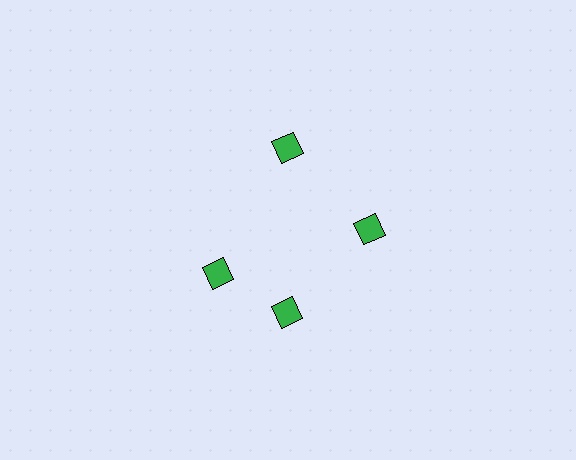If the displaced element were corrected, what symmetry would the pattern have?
It would have 4-fold rotational symmetry — the pattern would map onto itself every 90 degrees.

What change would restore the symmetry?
The symmetry would be restored by rotating it back into even spacing with its neighbors so that all 4 diamonds sit at equal angles and equal distance from the center.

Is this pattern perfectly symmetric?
No. The 4 green diamonds are arranged in a ring, but one element near the 9 o'clock position is rotated out of alignment along the ring, breaking the 4-fold rotational symmetry.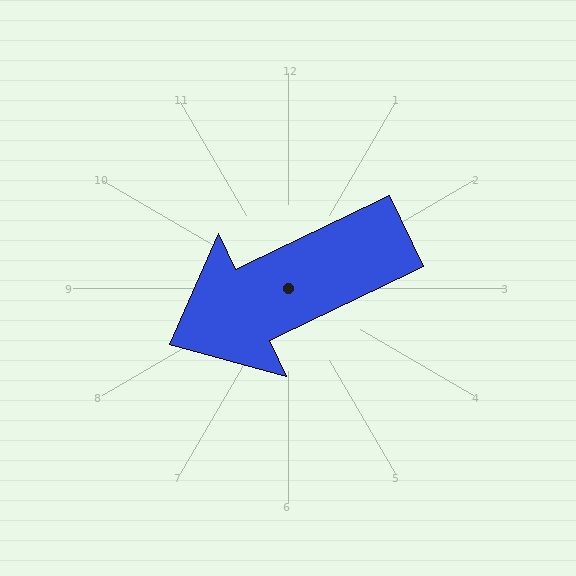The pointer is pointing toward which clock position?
Roughly 8 o'clock.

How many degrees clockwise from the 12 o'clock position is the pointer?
Approximately 244 degrees.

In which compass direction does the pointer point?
Southwest.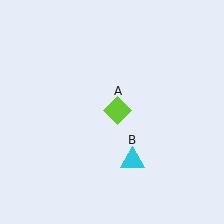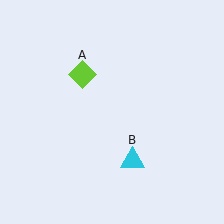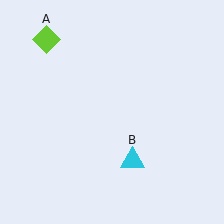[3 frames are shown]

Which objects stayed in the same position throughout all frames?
Cyan triangle (object B) remained stationary.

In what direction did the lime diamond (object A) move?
The lime diamond (object A) moved up and to the left.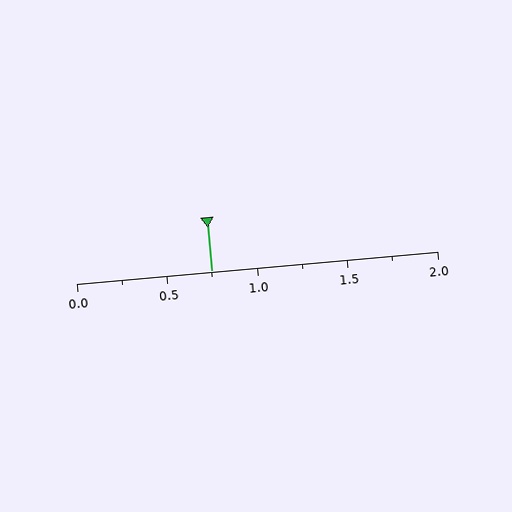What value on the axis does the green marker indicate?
The marker indicates approximately 0.75.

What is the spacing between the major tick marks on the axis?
The major ticks are spaced 0.5 apart.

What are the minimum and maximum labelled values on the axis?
The axis runs from 0.0 to 2.0.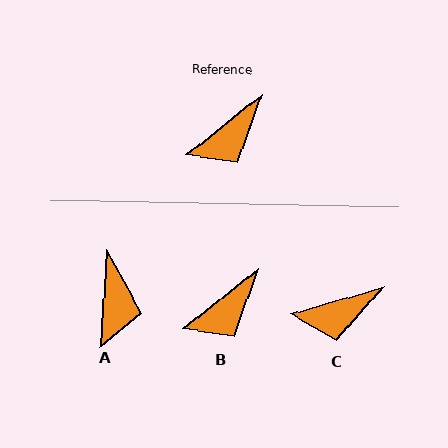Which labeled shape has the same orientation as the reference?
B.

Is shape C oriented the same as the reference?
No, it is off by about 22 degrees.